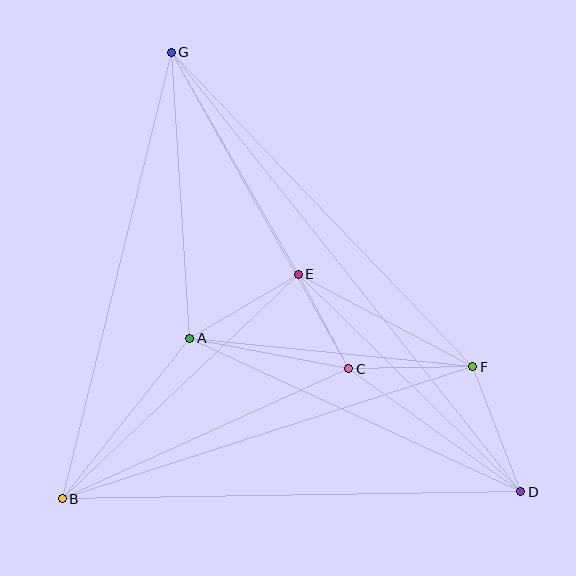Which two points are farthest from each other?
Points D and G are farthest from each other.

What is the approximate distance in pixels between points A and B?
The distance between A and B is approximately 205 pixels.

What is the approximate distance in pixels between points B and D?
The distance between B and D is approximately 459 pixels.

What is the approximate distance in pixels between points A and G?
The distance between A and G is approximately 287 pixels.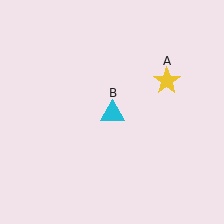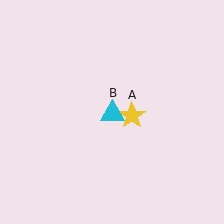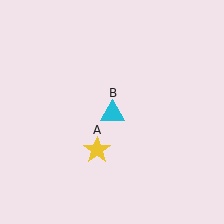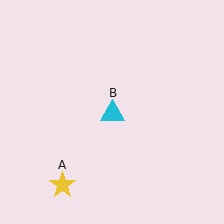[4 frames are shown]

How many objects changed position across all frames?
1 object changed position: yellow star (object A).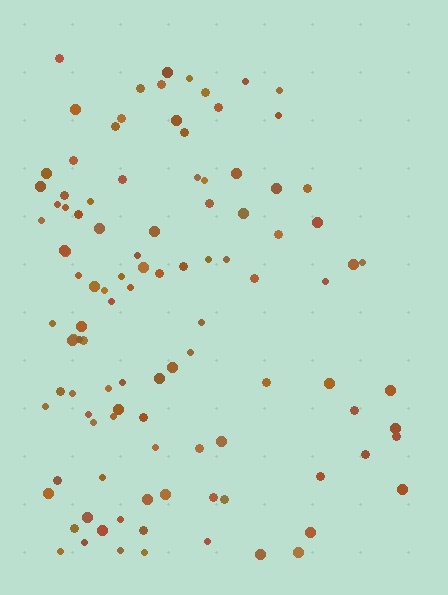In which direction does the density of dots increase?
From right to left, with the left side densest.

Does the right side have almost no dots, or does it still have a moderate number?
Still a moderate number, just noticeably fewer than the left.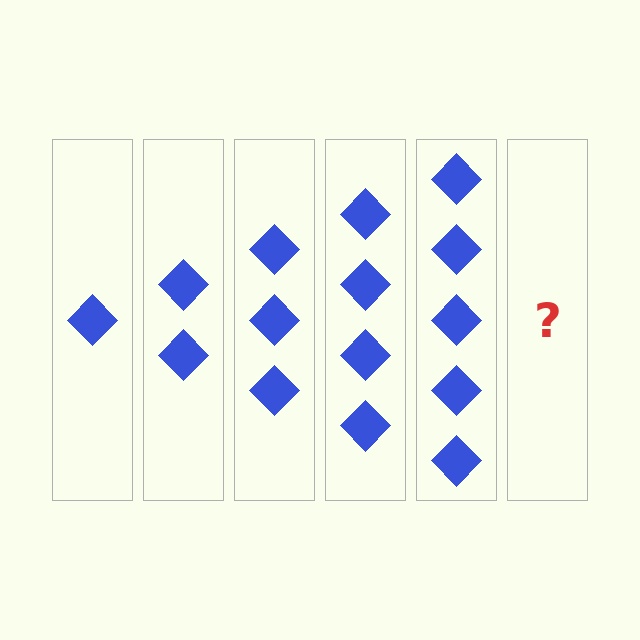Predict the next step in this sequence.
The next step is 6 diamonds.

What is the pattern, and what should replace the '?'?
The pattern is that each step adds one more diamond. The '?' should be 6 diamonds.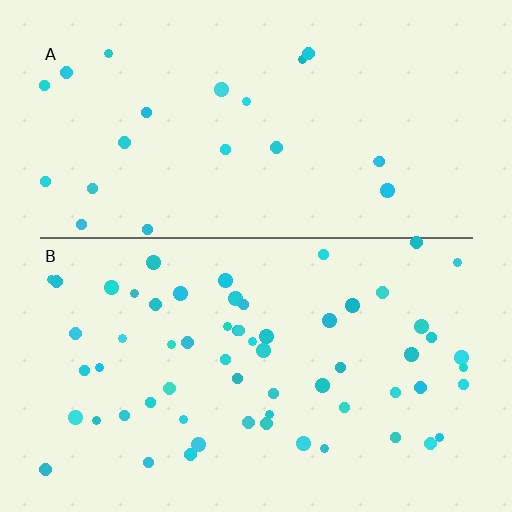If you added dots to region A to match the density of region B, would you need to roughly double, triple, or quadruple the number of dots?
Approximately triple.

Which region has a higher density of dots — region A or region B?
B (the bottom).